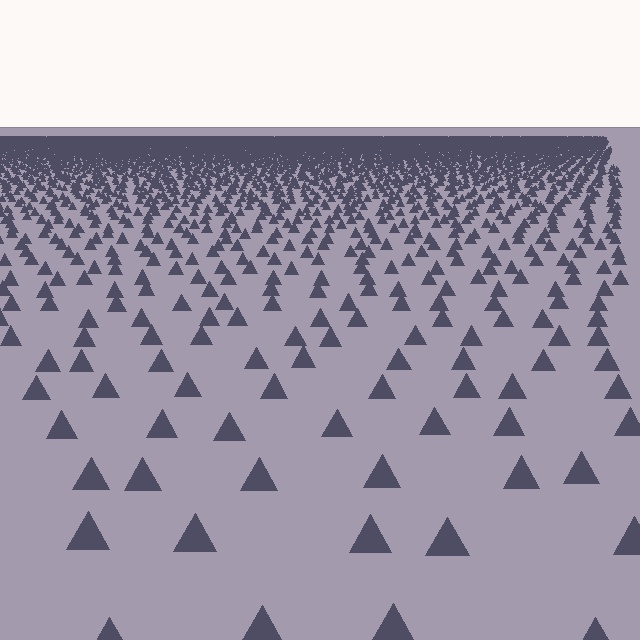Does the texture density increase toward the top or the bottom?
Density increases toward the top.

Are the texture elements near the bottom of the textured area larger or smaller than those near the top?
Larger. Near the bottom, elements are closer to the viewer and appear at a bigger on-screen size.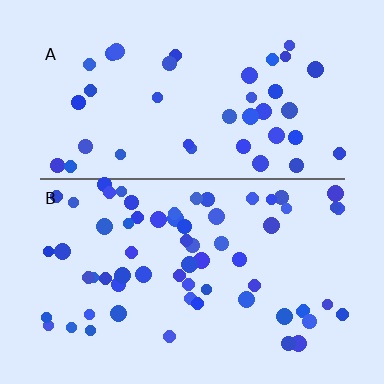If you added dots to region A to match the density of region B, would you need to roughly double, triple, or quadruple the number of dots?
Approximately double.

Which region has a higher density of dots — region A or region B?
B (the bottom).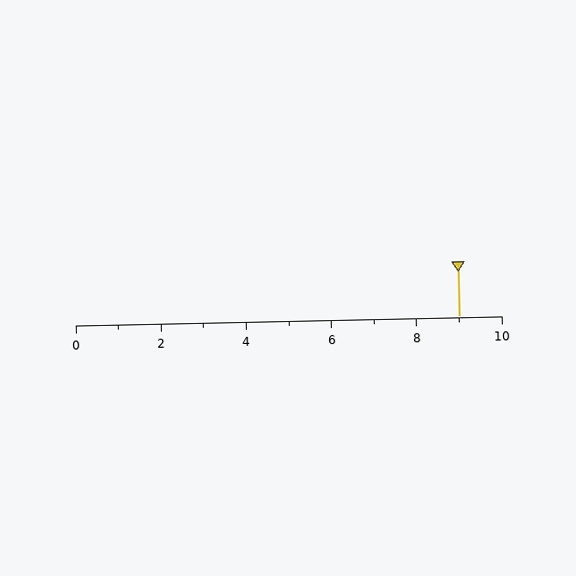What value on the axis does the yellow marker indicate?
The marker indicates approximately 9.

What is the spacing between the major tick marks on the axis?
The major ticks are spaced 2 apart.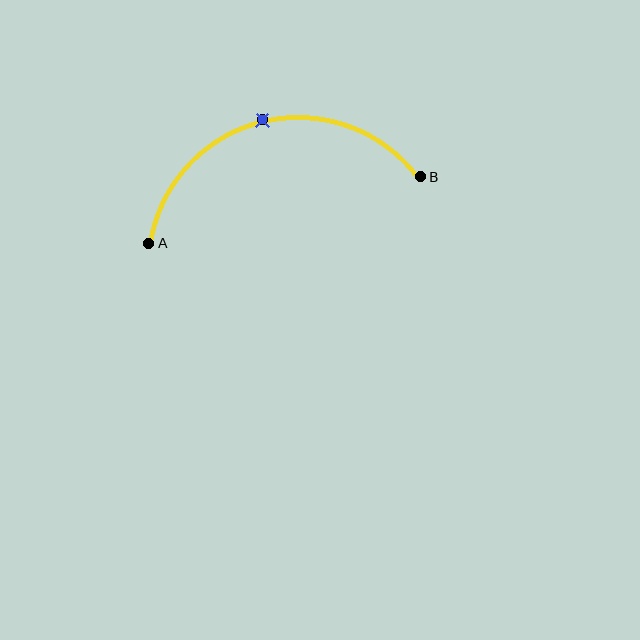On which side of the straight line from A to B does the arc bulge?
The arc bulges above the straight line connecting A and B.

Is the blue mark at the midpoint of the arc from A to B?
Yes. The blue mark lies on the arc at equal arc-length from both A and B — it is the arc midpoint.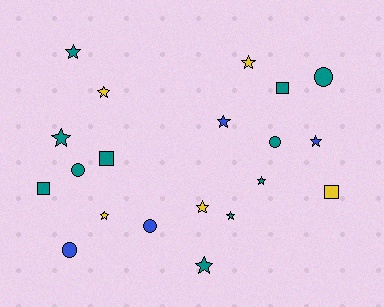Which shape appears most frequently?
Star, with 11 objects.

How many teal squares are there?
There are 3 teal squares.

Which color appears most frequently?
Teal, with 11 objects.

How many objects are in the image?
There are 20 objects.